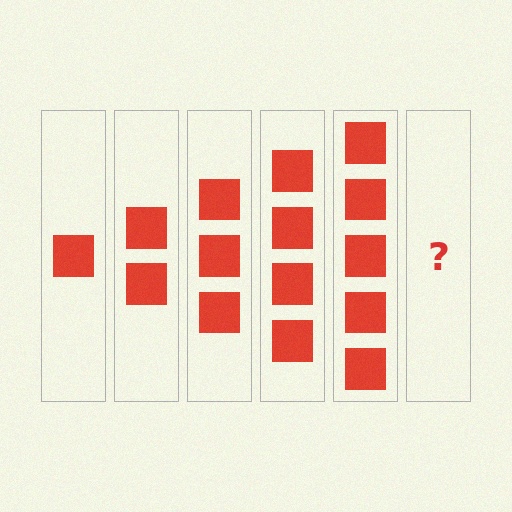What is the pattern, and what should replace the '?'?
The pattern is that each step adds one more square. The '?' should be 6 squares.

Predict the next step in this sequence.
The next step is 6 squares.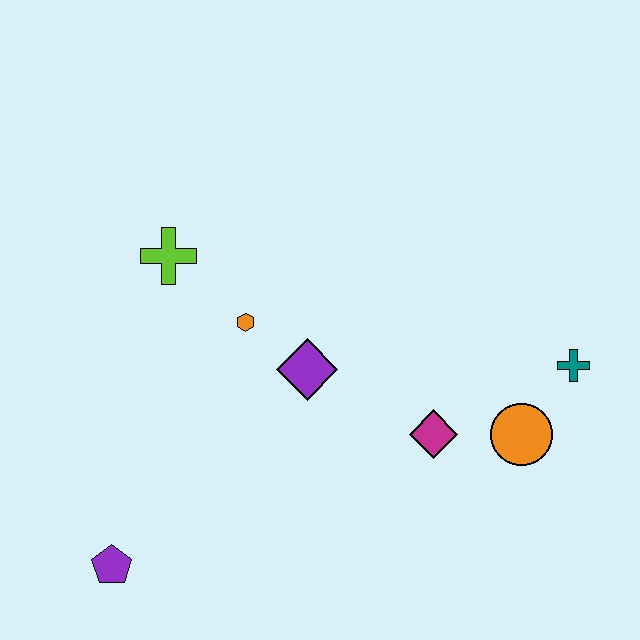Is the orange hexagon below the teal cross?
No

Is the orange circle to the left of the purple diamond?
No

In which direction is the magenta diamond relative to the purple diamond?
The magenta diamond is to the right of the purple diamond.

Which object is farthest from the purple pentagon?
The teal cross is farthest from the purple pentagon.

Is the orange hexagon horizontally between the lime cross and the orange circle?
Yes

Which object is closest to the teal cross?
The orange circle is closest to the teal cross.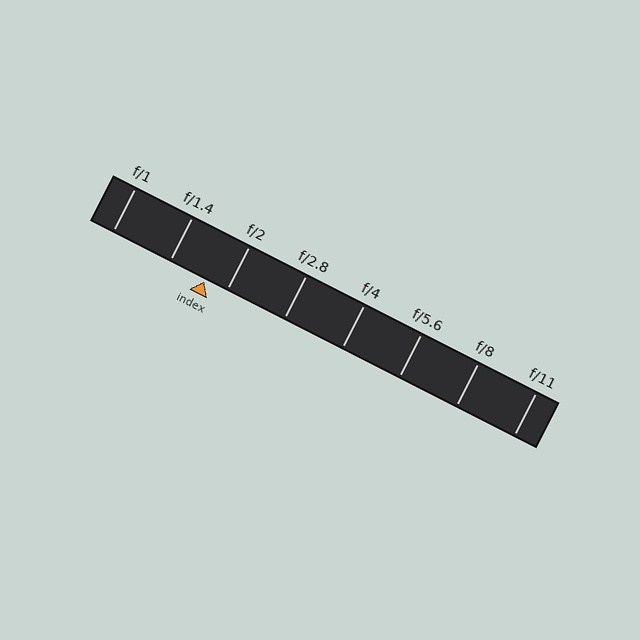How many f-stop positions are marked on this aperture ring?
There are 8 f-stop positions marked.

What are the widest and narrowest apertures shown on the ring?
The widest aperture shown is f/1 and the narrowest is f/11.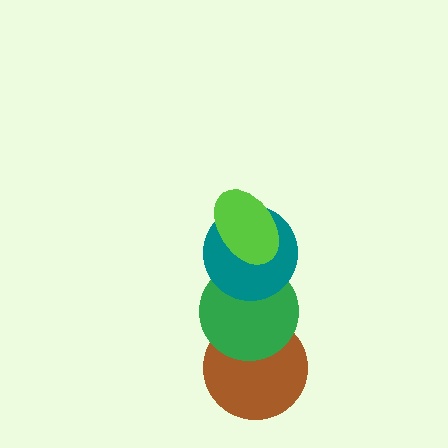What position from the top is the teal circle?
The teal circle is 2nd from the top.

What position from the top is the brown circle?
The brown circle is 4th from the top.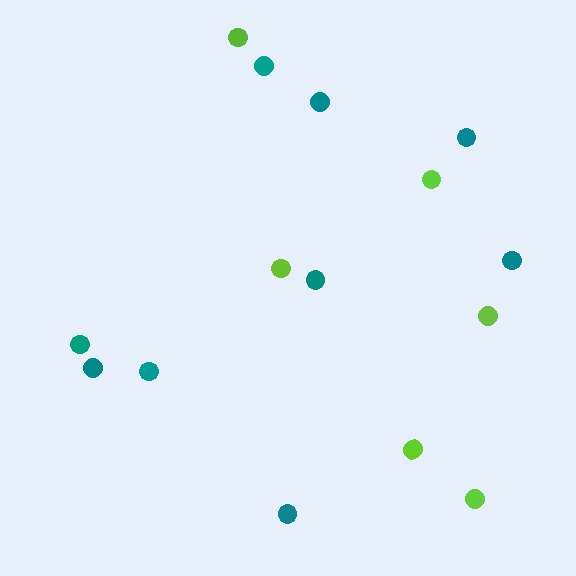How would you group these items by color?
There are 2 groups: one group of lime circles (6) and one group of teal circles (9).